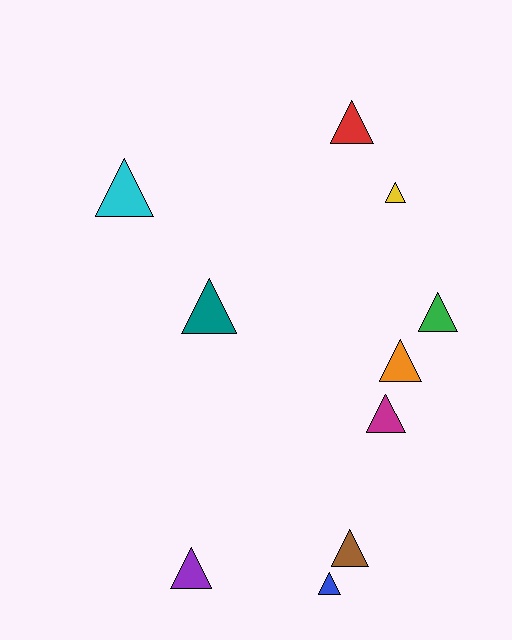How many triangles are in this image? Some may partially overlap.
There are 10 triangles.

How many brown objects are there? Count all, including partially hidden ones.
There is 1 brown object.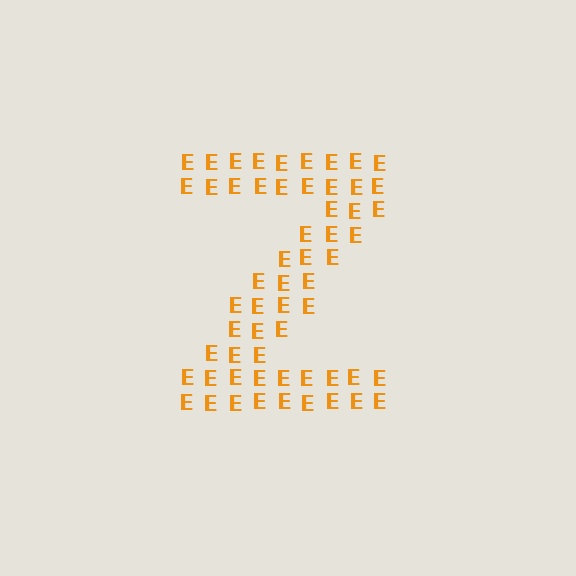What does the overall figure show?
The overall figure shows the letter Z.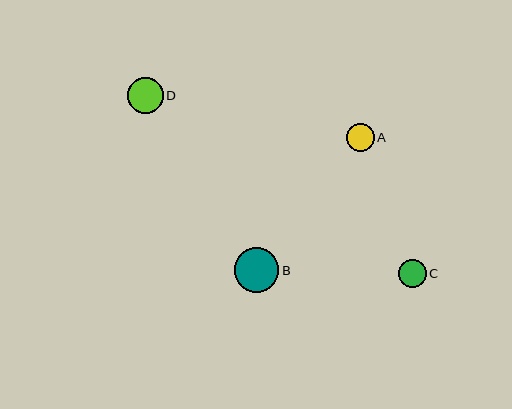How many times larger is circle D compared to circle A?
Circle D is approximately 1.3 times the size of circle A.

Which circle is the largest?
Circle B is the largest with a size of approximately 44 pixels.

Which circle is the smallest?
Circle A is the smallest with a size of approximately 27 pixels.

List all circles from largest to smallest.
From largest to smallest: B, D, C, A.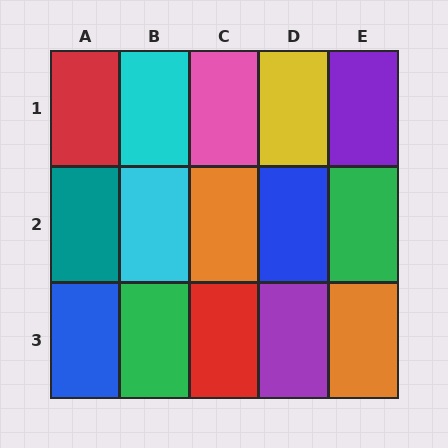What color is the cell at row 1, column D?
Yellow.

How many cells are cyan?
2 cells are cyan.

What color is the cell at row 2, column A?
Teal.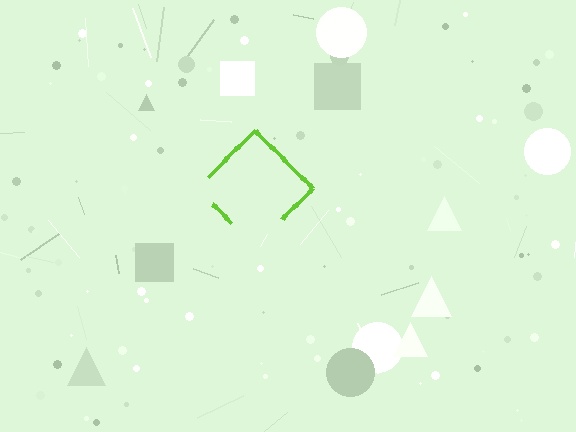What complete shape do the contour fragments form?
The contour fragments form a diamond.